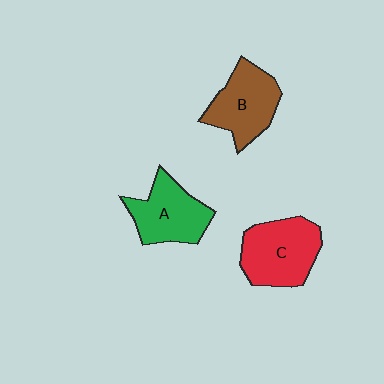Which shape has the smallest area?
Shape A (green).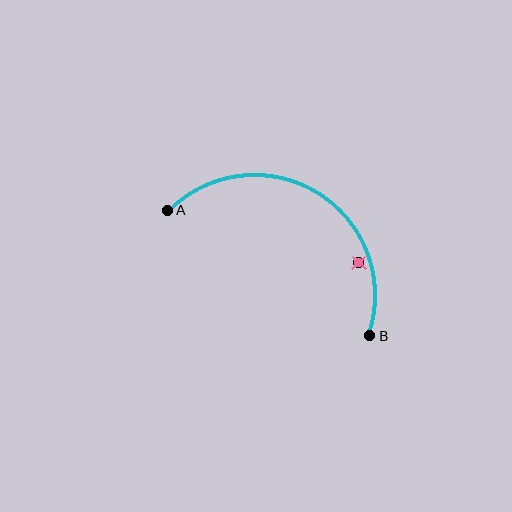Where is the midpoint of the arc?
The arc midpoint is the point on the curve farthest from the straight line joining A and B. It sits above that line.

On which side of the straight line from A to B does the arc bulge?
The arc bulges above the straight line connecting A and B.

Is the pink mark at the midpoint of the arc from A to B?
No — the pink mark does not lie on the arc at all. It sits slightly inside the curve.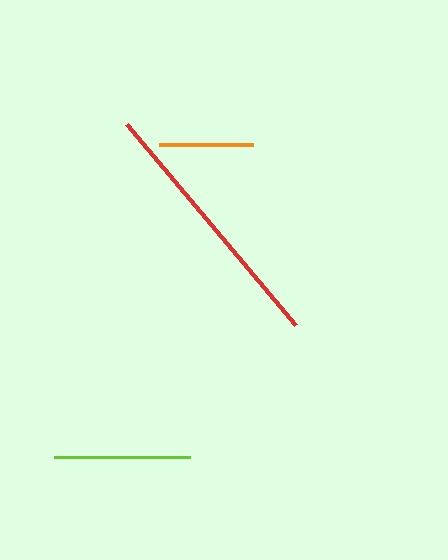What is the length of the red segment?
The red segment is approximately 263 pixels long.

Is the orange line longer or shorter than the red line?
The red line is longer than the orange line.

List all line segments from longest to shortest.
From longest to shortest: red, lime, orange.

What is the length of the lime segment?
The lime segment is approximately 136 pixels long.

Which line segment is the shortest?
The orange line is the shortest at approximately 94 pixels.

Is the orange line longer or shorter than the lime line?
The lime line is longer than the orange line.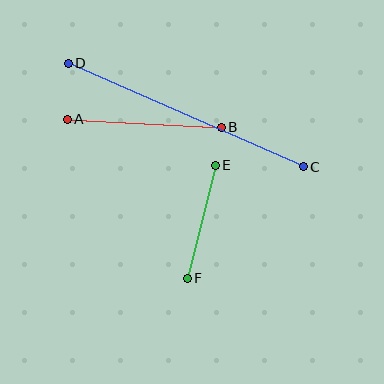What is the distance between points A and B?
The distance is approximately 154 pixels.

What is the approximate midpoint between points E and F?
The midpoint is at approximately (201, 222) pixels.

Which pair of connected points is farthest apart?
Points C and D are farthest apart.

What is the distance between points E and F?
The distance is approximately 116 pixels.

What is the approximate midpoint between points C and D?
The midpoint is at approximately (186, 115) pixels.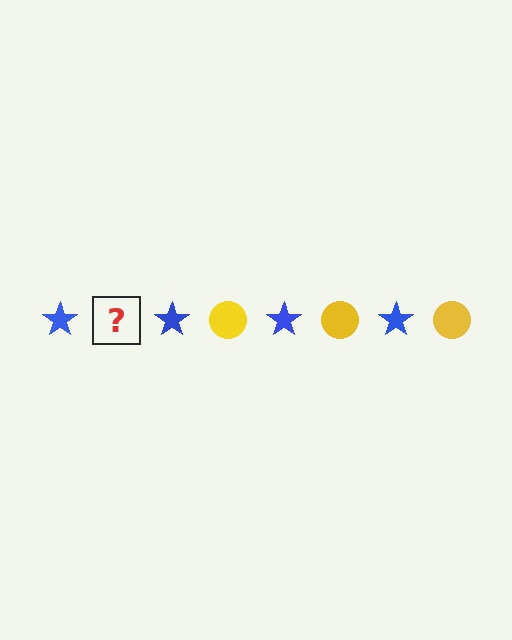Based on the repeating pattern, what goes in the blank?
The blank should be a yellow circle.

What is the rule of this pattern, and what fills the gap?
The rule is that the pattern alternates between blue star and yellow circle. The gap should be filled with a yellow circle.